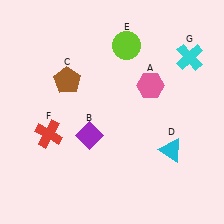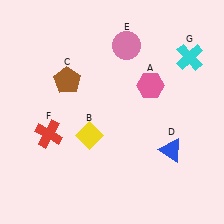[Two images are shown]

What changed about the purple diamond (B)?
In Image 1, B is purple. In Image 2, it changed to yellow.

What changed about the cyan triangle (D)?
In Image 1, D is cyan. In Image 2, it changed to blue.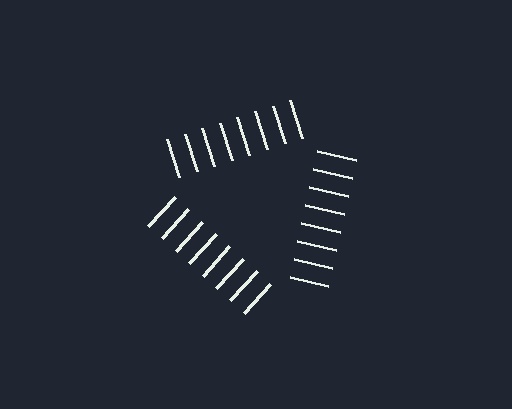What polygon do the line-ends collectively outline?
An illusory triangle — the line segments terminate on its edges but no continuous stroke is drawn.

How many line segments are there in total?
24 — 8 along each of the 3 edges.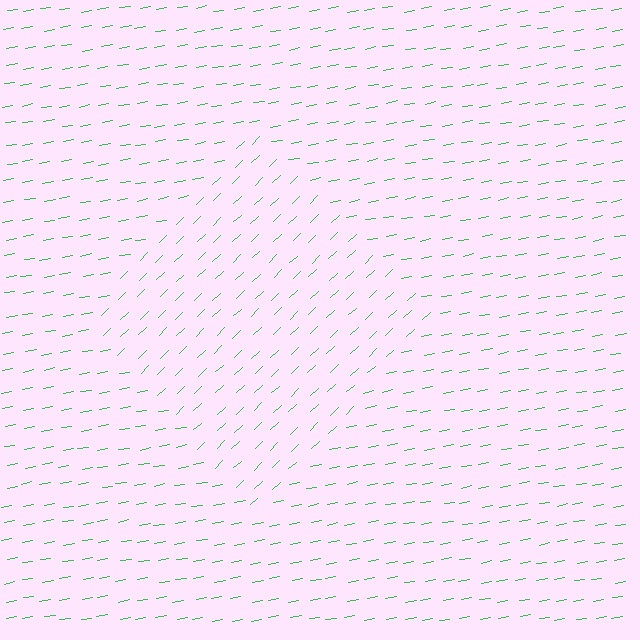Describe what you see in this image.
The image is filled with small green line segments. A diamond region in the image has lines oriented differently from the surrounding lines, creating a visible texture boundary.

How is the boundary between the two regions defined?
The boundary is defined purely by a change in line orientation (approximately 33 degrees difference). All lines are the same color and thickness.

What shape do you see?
I see a diamond.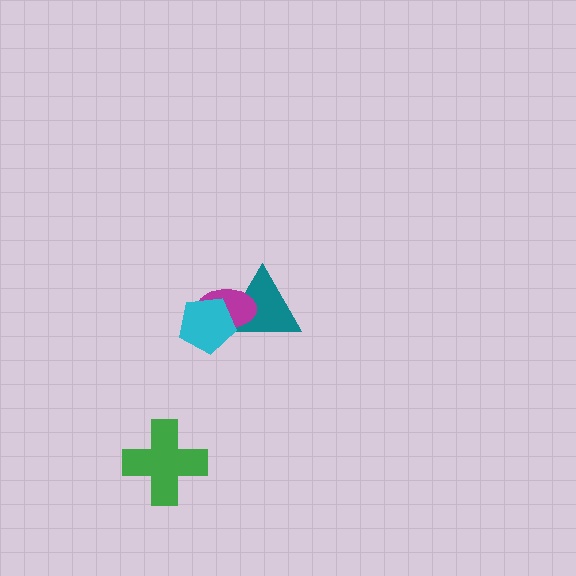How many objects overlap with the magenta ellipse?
2 objects overlap with the magenta ellipse.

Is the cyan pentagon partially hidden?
No, no other shape covers it.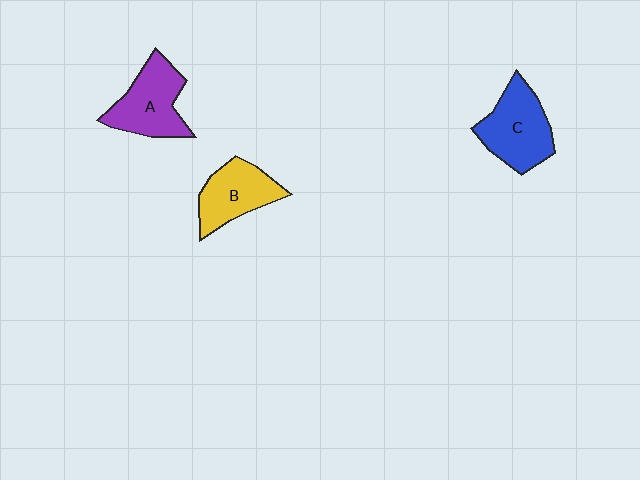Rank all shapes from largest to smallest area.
From largest to smallest: C (blue), A (purple), B (yellow).